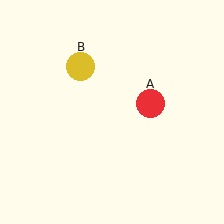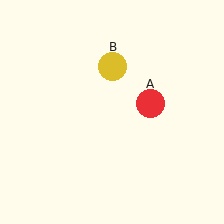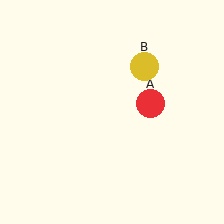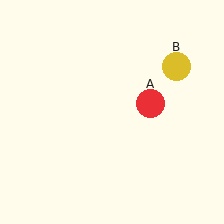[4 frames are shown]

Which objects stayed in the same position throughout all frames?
Red circle (object A) remained stationary.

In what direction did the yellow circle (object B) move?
The yellow circle (object B) moved right.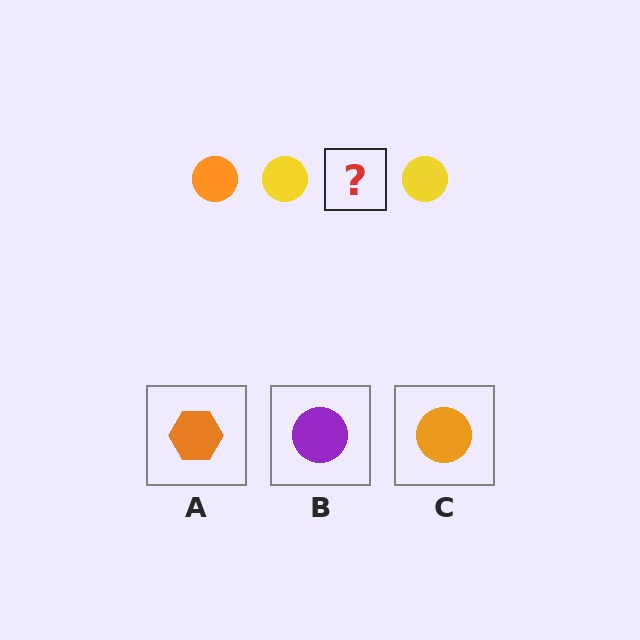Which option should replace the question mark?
Option C.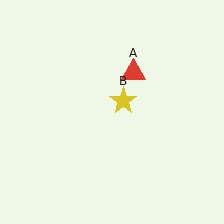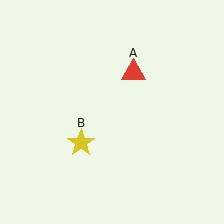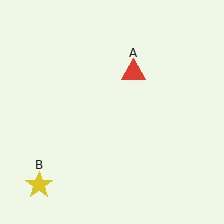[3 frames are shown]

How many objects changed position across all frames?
1 object changed position: yellow star (object B).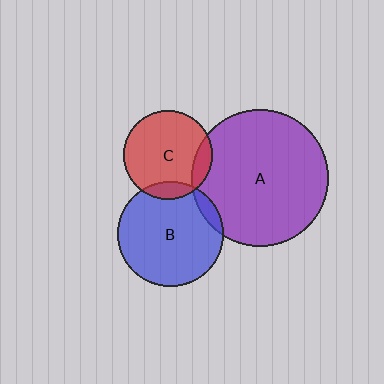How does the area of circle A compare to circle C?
Approximately 2.4 times.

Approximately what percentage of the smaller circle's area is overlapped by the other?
Approximately 5%.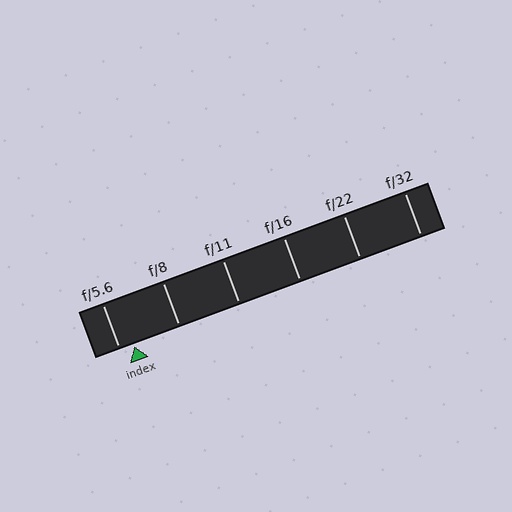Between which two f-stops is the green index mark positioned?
The index mark is between f/5.6 and f/8.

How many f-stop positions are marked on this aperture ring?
There are 6 f-stop positions marked.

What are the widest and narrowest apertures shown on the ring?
The widest aperture shown is f/5.6 and the narrowest is f/32.